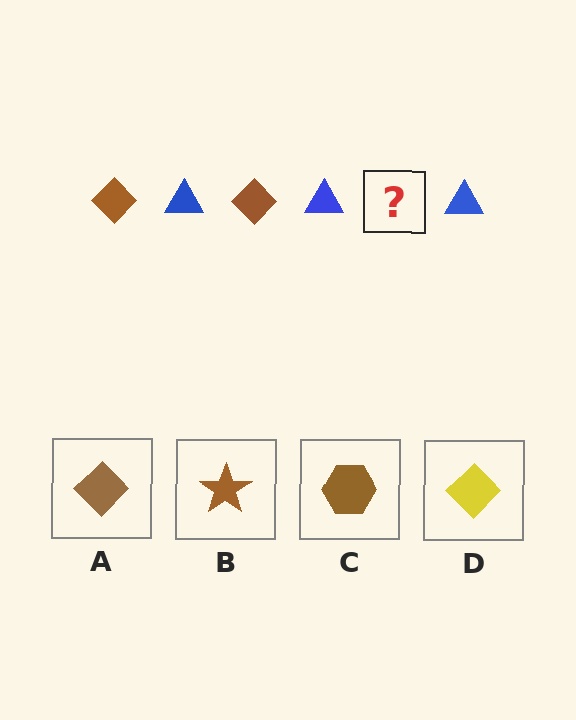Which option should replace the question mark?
Option A.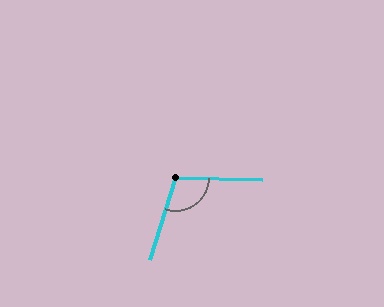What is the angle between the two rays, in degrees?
Approximately 106 degrees.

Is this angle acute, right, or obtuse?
It is obtuse.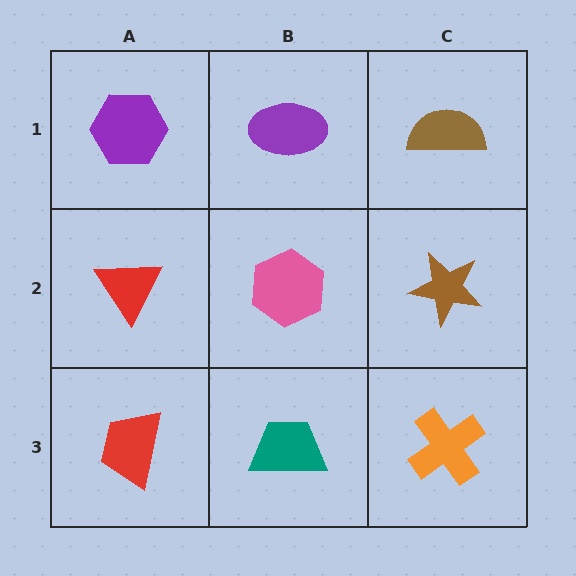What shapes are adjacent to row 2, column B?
A purple ellipse (row 1, column B), a teal trapezoid (row 3, column B), a red triangle (row 2, column A), a brown star (row 2, column C).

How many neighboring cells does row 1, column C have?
2.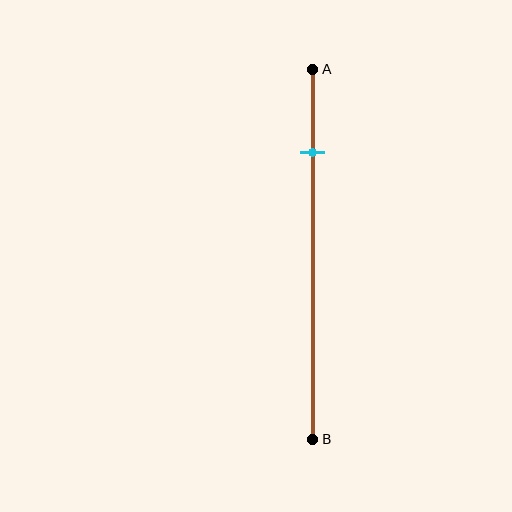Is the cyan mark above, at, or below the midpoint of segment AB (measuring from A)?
The cyan mark is above the midpoint of segment AB.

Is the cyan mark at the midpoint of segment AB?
No, the mark is at about 20% from A, not at the 50% midpoint.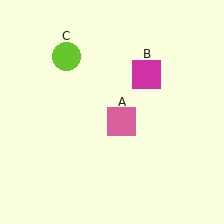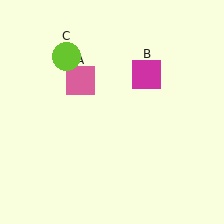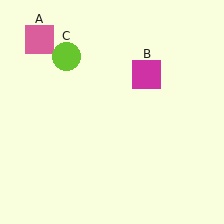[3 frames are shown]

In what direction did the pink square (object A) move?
The pink square (object A) moved up and to the left.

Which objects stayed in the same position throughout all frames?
Magenta square (object B) and lime circle (object C) remained stationary.